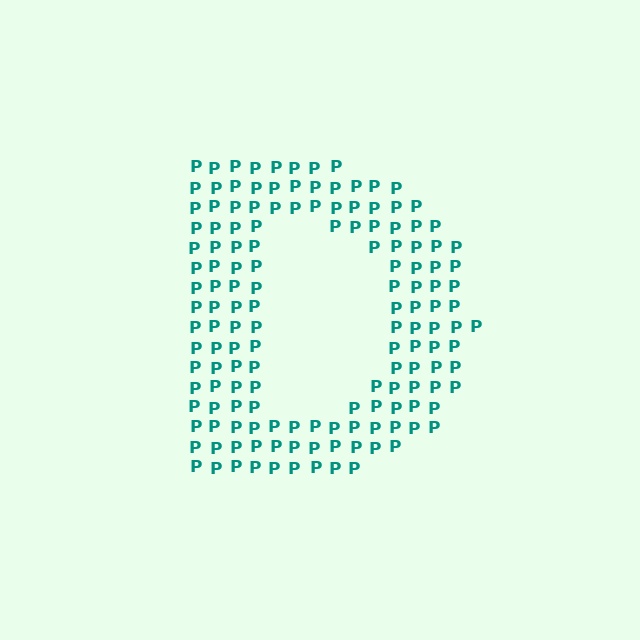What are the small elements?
The small elements are letter P's.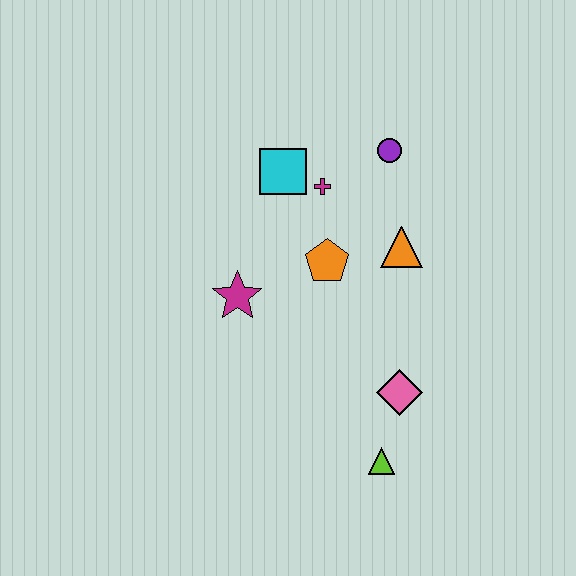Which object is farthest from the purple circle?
The lime triangle is farthest from the purple circle.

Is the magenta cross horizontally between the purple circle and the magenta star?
Yes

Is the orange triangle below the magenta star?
No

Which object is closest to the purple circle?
The magenta cross is closest to the purple circle.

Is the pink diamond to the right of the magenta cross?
Yes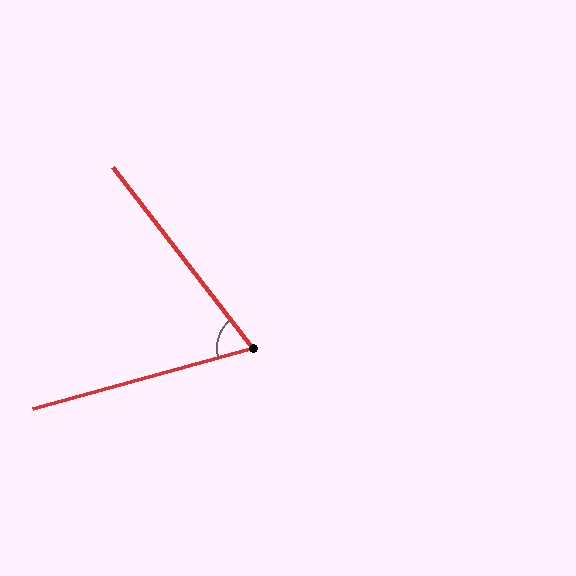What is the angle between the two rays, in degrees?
Approximately 68 degrees.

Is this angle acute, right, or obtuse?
It is acute.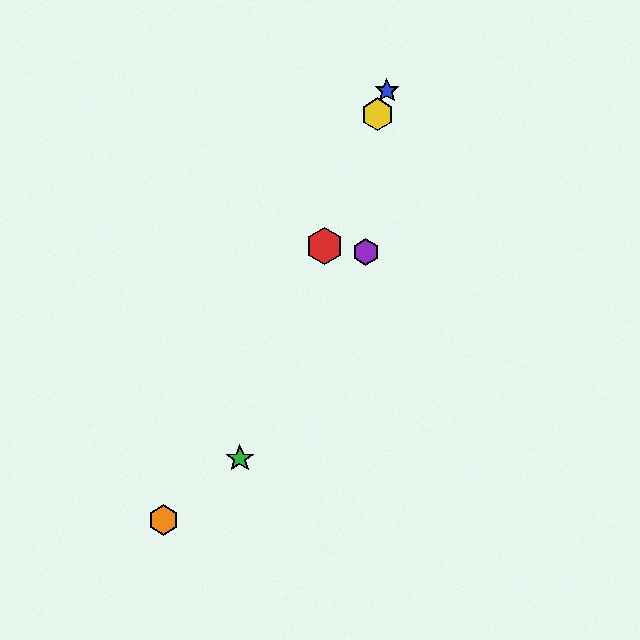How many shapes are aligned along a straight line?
4 shapes (the red hexagon, the blue star, the green star, the yellow hexagon) are aligned along a straight line.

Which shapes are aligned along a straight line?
The red hexagon, the blue star, the green star, the yellow hexagon are aligned along a straight line.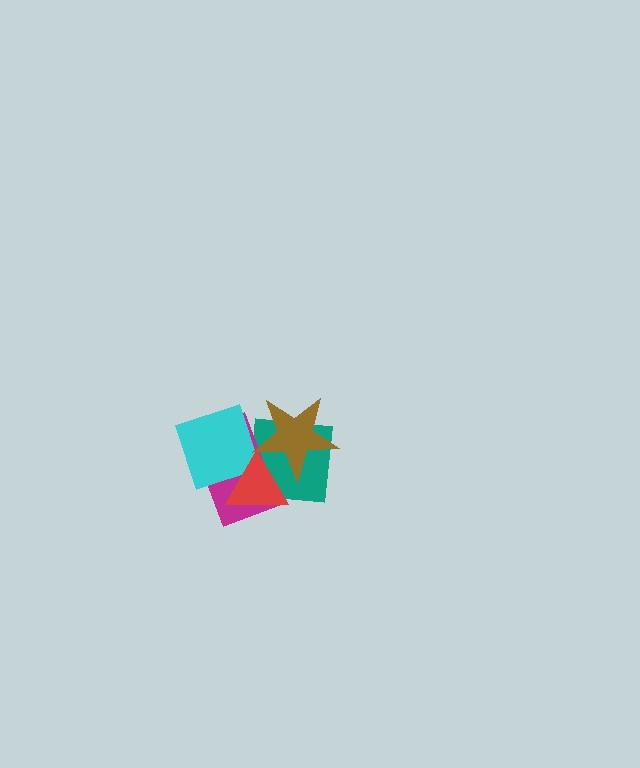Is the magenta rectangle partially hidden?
Yes, it is partially covered by another shape.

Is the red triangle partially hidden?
No, no other shape covers it.